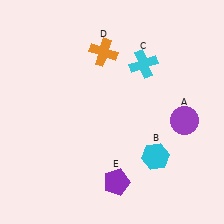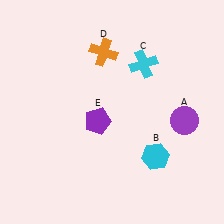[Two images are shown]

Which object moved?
The purple pentagon (E) moved up.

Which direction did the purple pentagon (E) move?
The purple pentagon (E) moved up.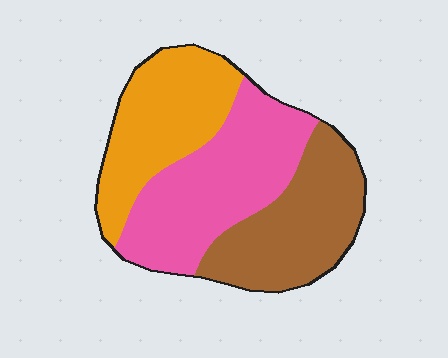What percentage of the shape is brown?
Brown covers 31% of the shape.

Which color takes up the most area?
Pink, at roughly 40%.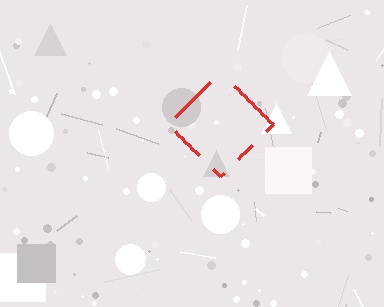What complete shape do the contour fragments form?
The contour fragments form a diamond.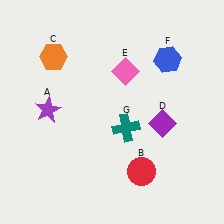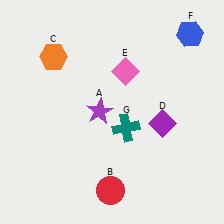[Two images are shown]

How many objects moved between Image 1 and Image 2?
3 objects moved between the two images.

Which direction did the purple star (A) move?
The purple star (A) moved right.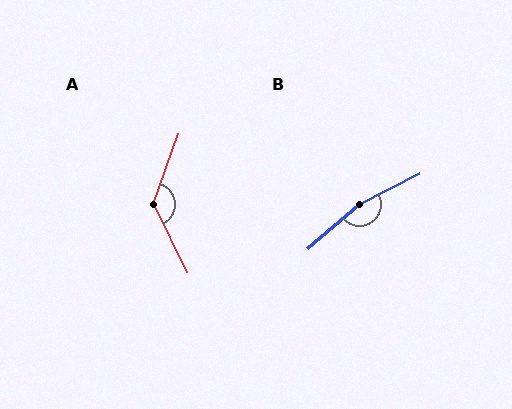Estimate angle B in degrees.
Approximately 167 degrees.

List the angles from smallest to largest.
A (134°), B (167°).